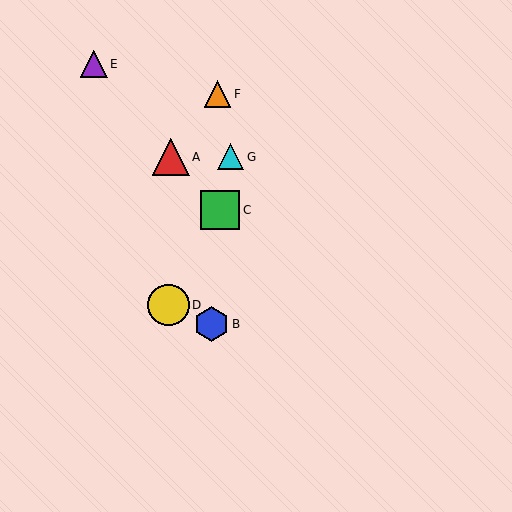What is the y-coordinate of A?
Object A is at y≈157.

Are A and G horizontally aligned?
Yes, both are at y≈157.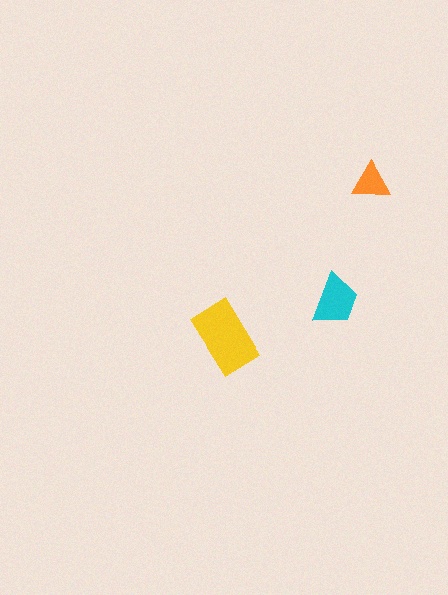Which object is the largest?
The yellow rectangle.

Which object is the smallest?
The orange triangle.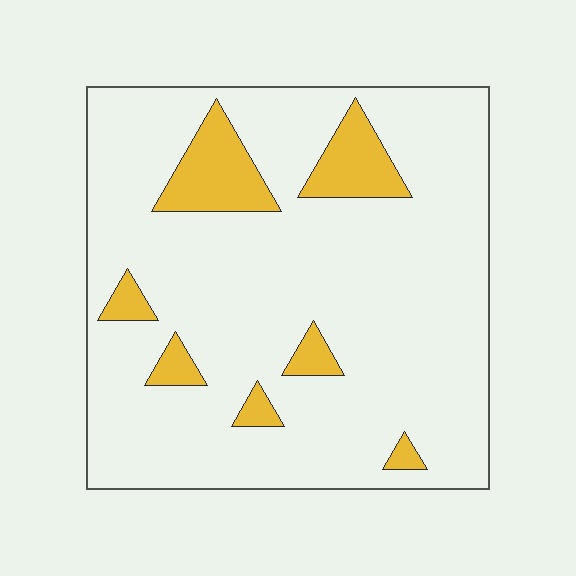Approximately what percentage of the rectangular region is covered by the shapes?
Approximately 15%.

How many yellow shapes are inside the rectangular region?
7.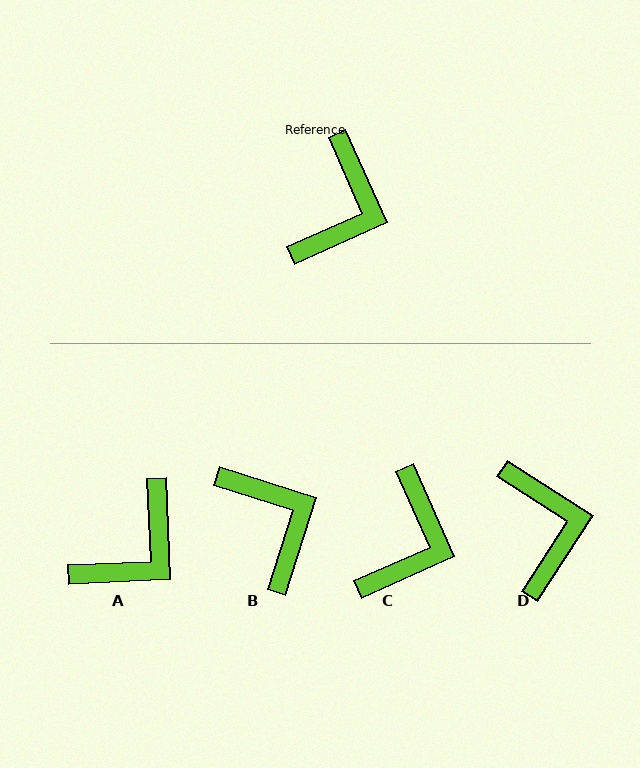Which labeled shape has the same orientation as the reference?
C.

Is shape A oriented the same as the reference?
No, it is off by about 21 degrees.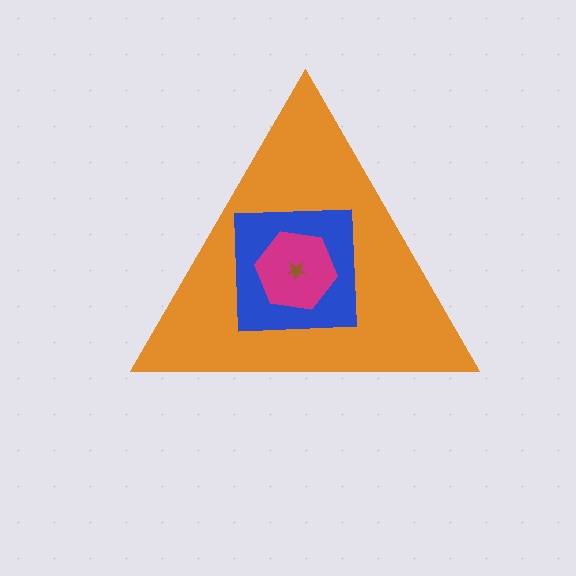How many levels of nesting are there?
4.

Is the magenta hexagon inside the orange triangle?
Yes.